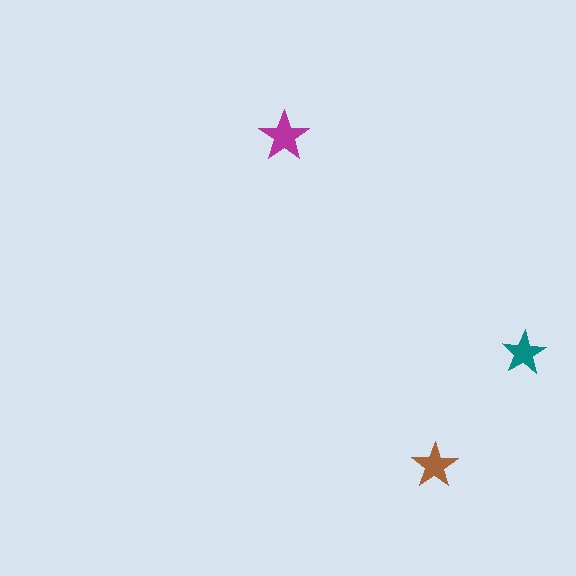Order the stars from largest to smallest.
the magenta one, the brown one, the teal one.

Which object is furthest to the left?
The magenta star is leftmost.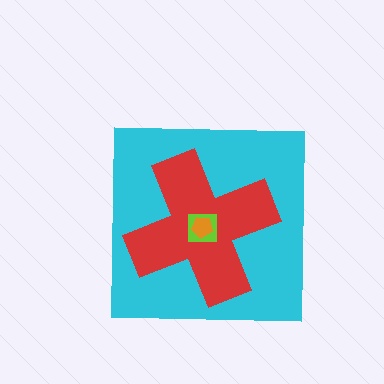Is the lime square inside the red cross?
Yes.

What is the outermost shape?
The cyan square.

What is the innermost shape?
The orange pentagon.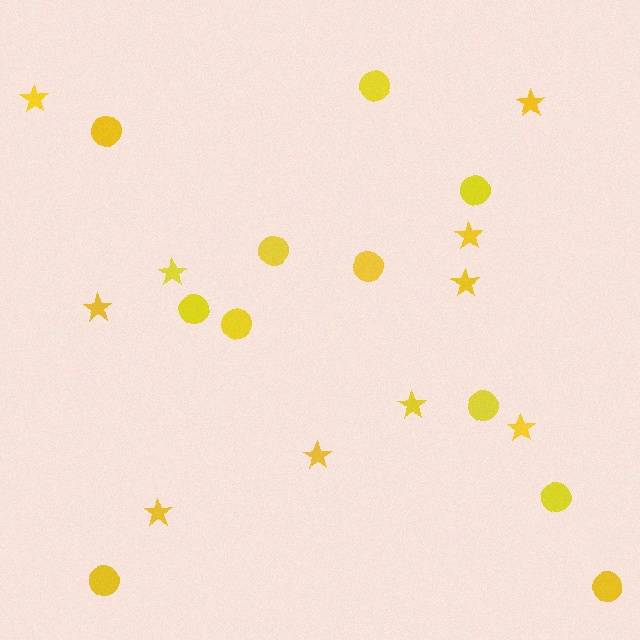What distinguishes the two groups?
There are 2 groups: one group of circles (11) and one group of stars (10).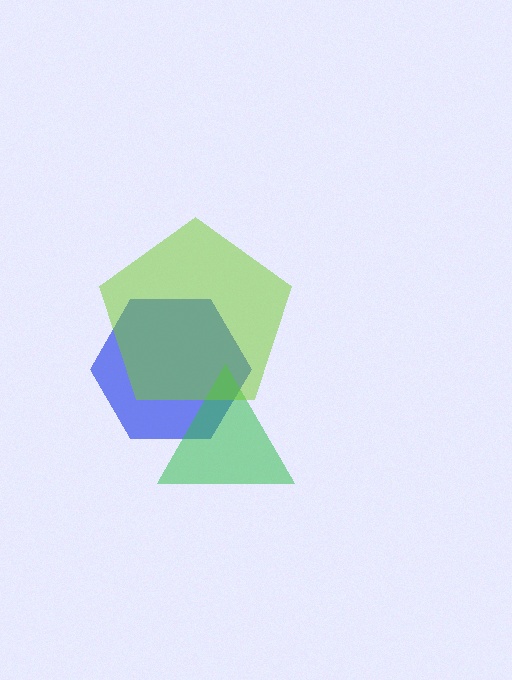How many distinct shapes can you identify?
There are 3 distinct shapes: a blue hexagon, a green triangle, a lime pentagon.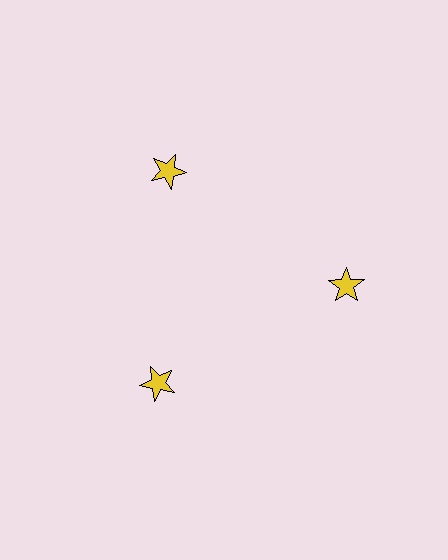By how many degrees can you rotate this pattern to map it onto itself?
The pattern maps onto itself every 120 degrees of rotation.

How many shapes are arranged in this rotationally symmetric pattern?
There are 3 shapes, arranged in 3 groups of 1.